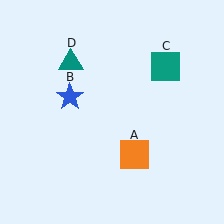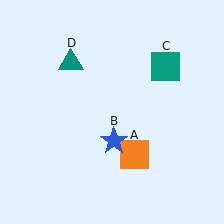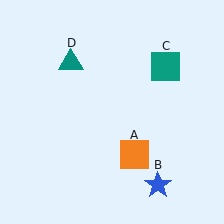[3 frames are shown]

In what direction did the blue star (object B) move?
The blue star (object B) moved down and to the right.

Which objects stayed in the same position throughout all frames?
Orange square (object A) and teal square (object C) and teal triangle (object D) remained stationary.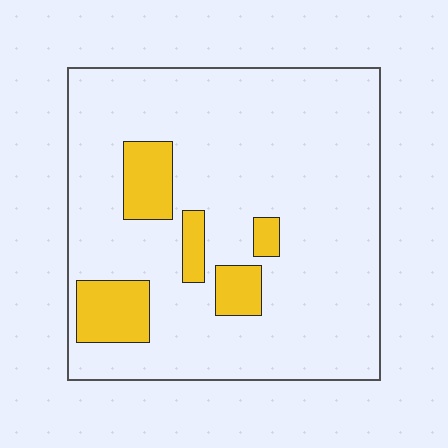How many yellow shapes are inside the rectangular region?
5.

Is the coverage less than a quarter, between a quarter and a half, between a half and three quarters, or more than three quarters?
Less than a quarter.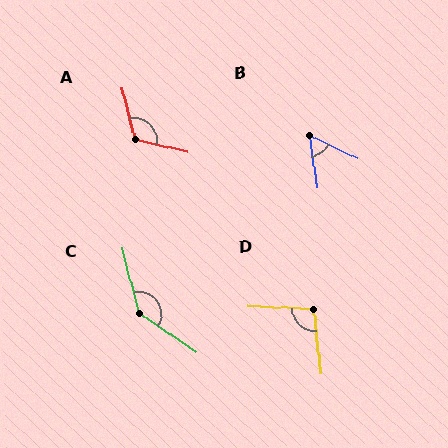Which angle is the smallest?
B, at approximately 56 degrees.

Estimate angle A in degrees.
Approximately 116 degrees.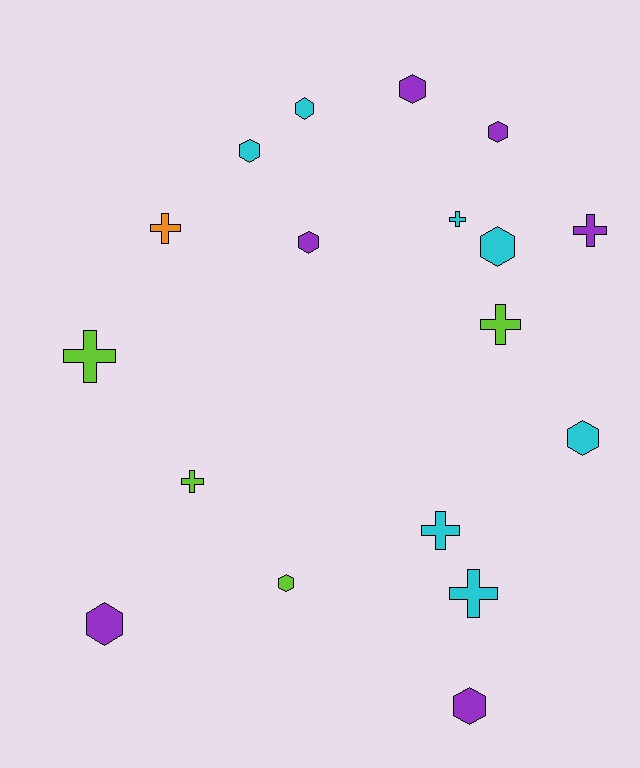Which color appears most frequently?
Cyan, with 7 objects.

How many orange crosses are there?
There is 1 orange cross.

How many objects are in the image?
There are 18 objects.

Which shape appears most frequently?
Hexagon, with 10 objects.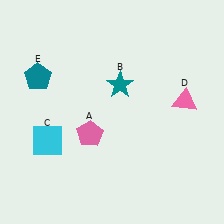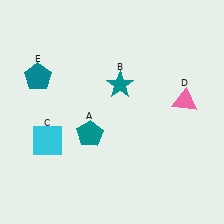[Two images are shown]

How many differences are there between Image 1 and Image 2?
There is 1 difference between the two images.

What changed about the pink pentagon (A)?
In Image 1, A is pink. In Image 2, it changed to teal.